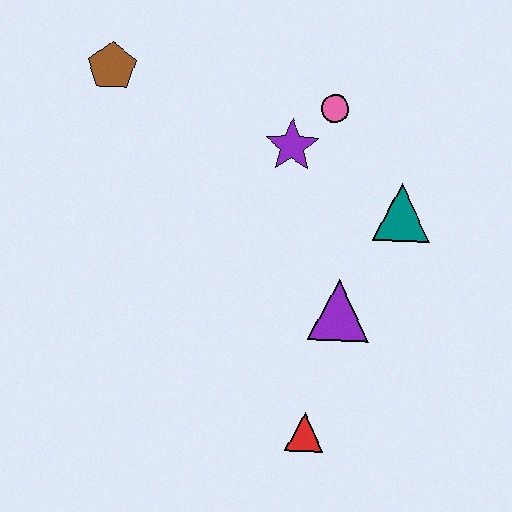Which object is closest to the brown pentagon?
The purple star is closest to the brown pentagon.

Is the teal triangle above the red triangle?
Yes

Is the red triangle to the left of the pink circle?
Yes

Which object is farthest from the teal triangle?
The brown pentagon is farthest from the teal triangle.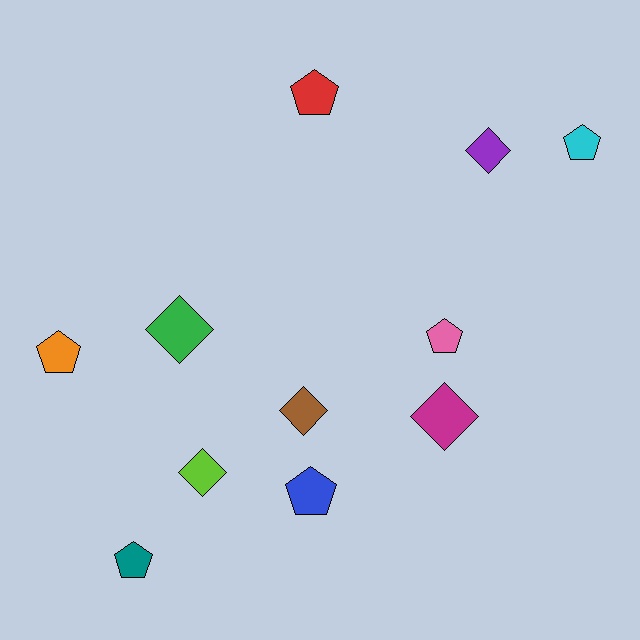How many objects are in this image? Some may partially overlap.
There are 11 objects.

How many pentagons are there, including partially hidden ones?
There are 6 pentagons.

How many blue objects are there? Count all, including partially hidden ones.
There is 1 blue object.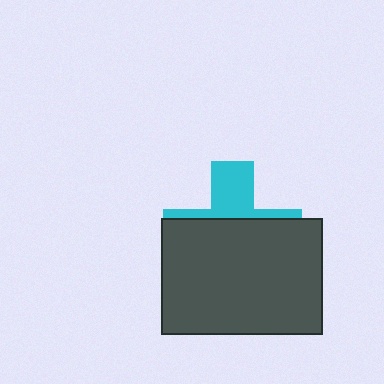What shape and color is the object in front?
The object in front is a dark gray rectangle.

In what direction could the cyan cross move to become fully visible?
The cyan cross could move up. That would shift it out from behind the dark gray rectangle entirely.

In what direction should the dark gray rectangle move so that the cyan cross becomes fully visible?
The dark gray rectangle should move down. That is the shortest direction to clear the overlap and leave the cyan cross fully visible.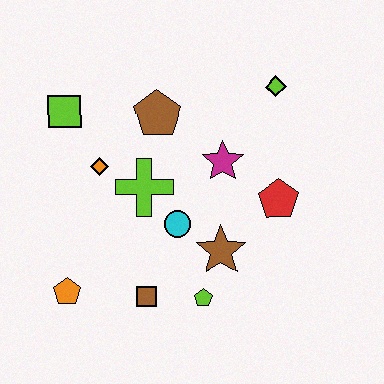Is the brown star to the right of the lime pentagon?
Yes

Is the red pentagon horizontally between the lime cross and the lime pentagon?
No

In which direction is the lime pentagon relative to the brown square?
The lime pentagon is to the right of the brown square.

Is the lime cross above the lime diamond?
No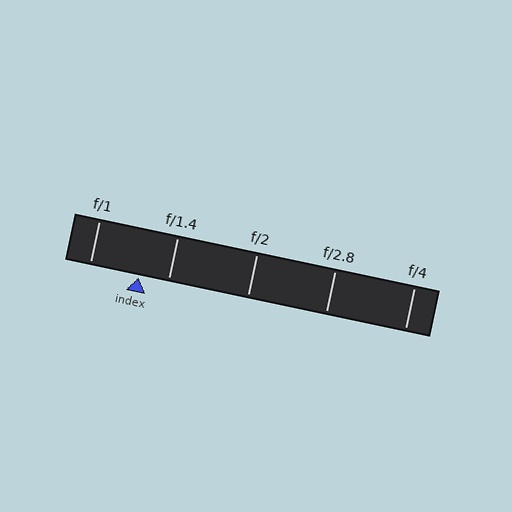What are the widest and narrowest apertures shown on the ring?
The widest aperture shown is f/1 and the narrowest is f/4.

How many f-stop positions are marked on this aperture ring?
There are 5 f-stop positions marked.